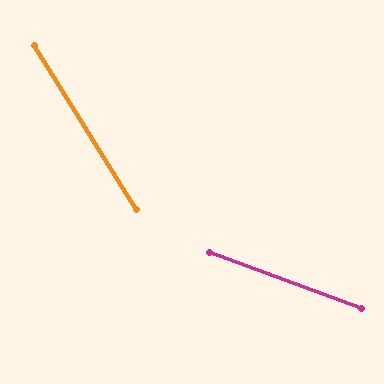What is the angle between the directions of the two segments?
Approximately 38 degrees.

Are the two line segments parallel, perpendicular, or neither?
Neither parallel nor perpendicular — they differ by about 38°.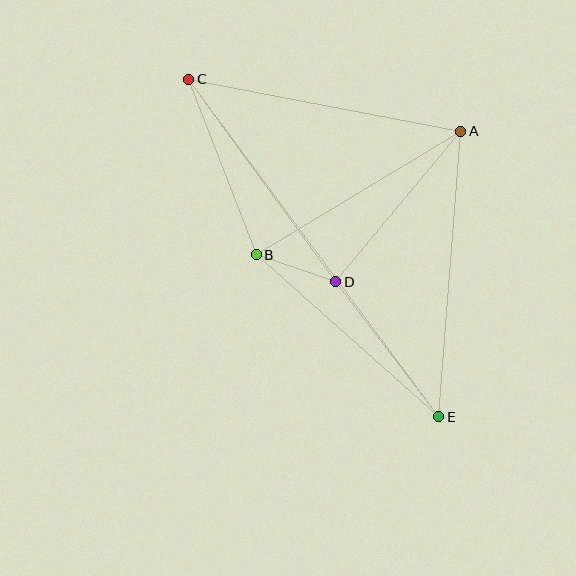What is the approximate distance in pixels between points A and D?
The distance between A and D is approximately 196 pixels.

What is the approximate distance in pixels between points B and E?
The distance between B and E is approximately 244 pixels.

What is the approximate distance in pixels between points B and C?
The distance between B and C is approximately 188 pixels.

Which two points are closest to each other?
Points B and D are closest to each other.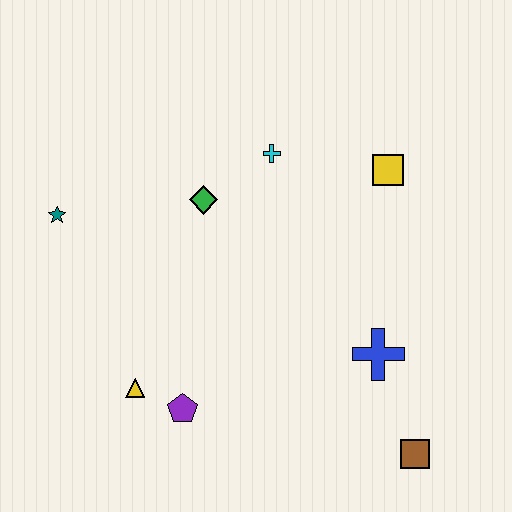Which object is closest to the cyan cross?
The green diamond is closest to the cyan cross.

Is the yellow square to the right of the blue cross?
Yes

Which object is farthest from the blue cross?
The teal star is farthest from the blue cross.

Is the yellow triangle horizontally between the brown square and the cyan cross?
No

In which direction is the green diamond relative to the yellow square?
The green diamond is to the left of the yellow square.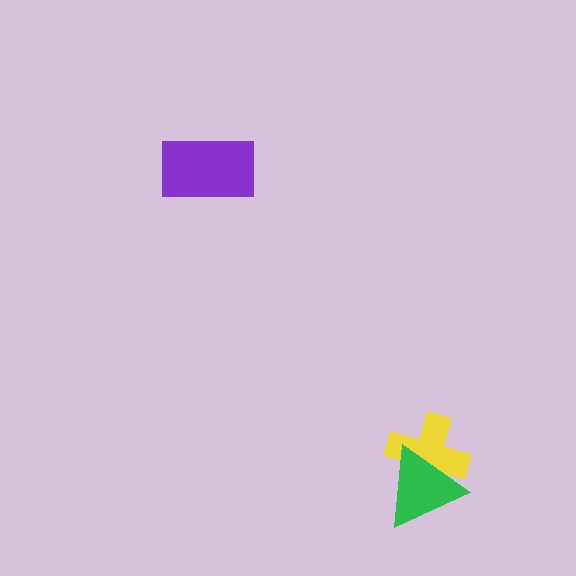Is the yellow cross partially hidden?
Yes, it is partially covered by another shape.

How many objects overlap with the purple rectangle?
0 objects overlap with the purple rectangle.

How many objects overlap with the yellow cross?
1 object overlaps with the yellow cross.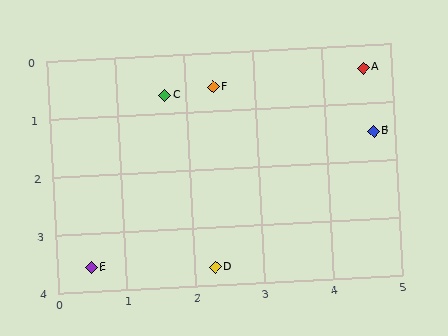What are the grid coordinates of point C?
Point C is at approximately (1.7, 0.7).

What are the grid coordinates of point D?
Point D is at approximately (2.3, 3.7).